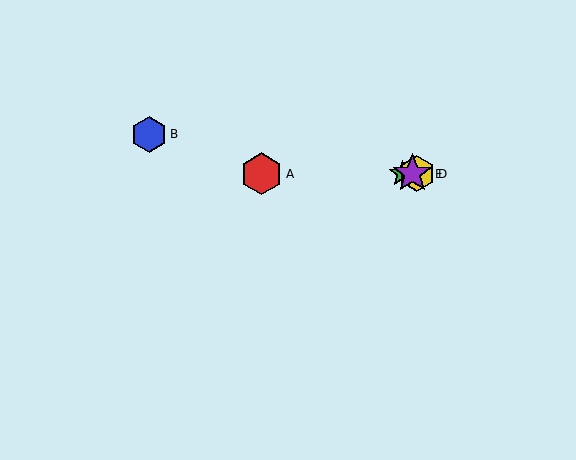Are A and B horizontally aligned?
No, A is at y≈174 and B is at y≈134.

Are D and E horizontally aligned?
Yes, both are at y≈174.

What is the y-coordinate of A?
Object A is at y≈174.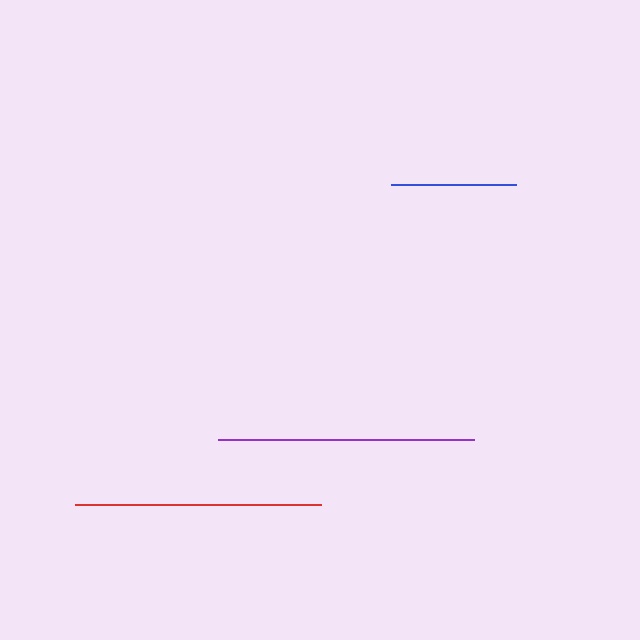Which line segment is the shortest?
The blue line is the shortest at approximately 125 pixels.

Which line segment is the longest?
The purple line is the longest at approximately 256 pixels.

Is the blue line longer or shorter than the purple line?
The purple line is longer than the blue line.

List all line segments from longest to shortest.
From longest to shortest: purple, red, blue.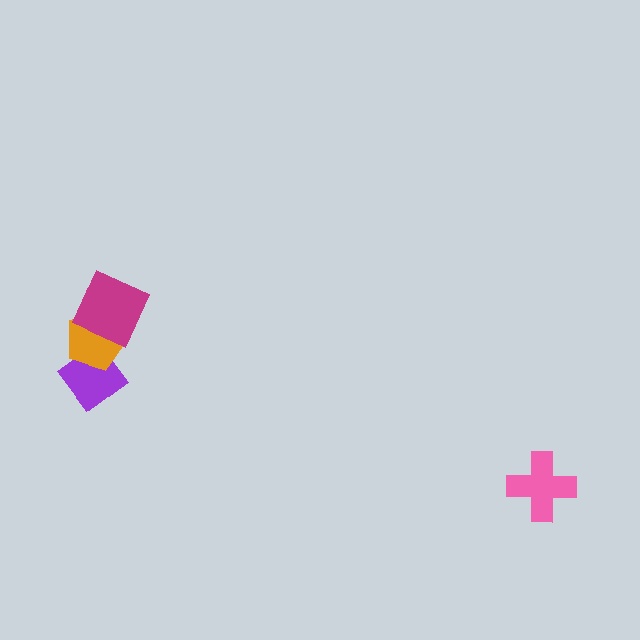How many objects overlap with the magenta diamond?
1 object overlaps with the magenta diamond.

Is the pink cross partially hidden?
No, no other shape covers it.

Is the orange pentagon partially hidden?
Yes, it is partially covered by another shape.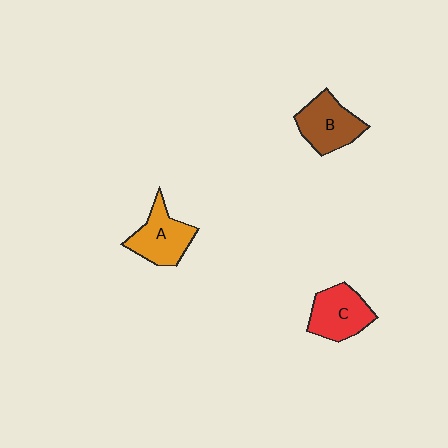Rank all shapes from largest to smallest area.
From largest to smallest: B (brown), C (red), A (orange).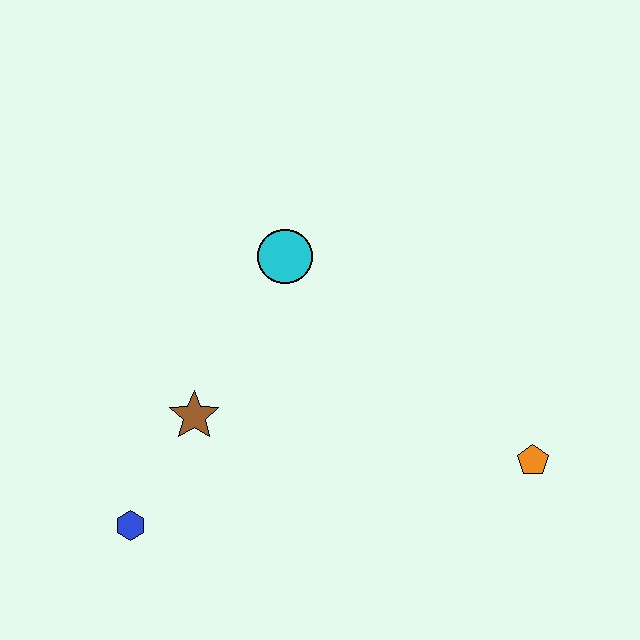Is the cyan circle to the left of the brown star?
No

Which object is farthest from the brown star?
The orange pentagon is farthest from the brown star.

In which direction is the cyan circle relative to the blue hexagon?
The cyan circle is above the blue hexagon.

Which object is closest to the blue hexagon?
The brown star is closest to the blue hexagon.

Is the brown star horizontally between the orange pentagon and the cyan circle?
No